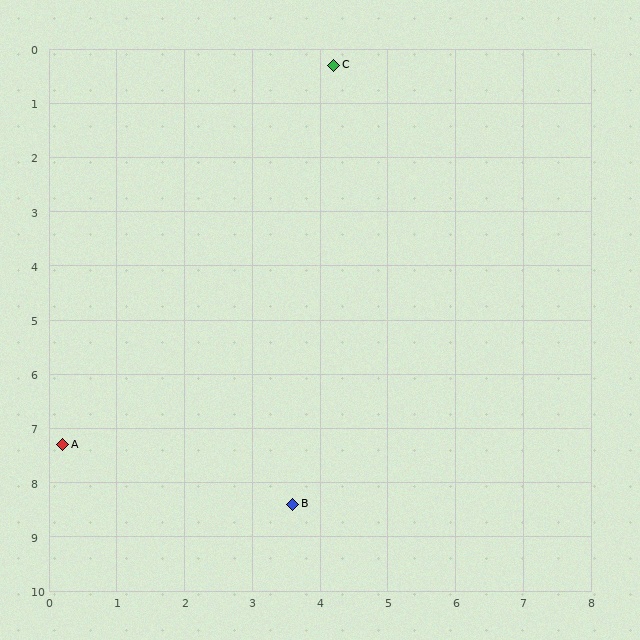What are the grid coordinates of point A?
Point A is at approximately (0.2, 7.3).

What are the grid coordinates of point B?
Point B is at approximately (3.6, 8.4).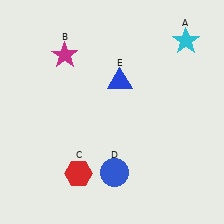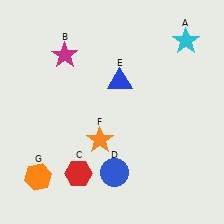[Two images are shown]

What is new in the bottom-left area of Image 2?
An orange star (F) was added in the bottom-left area of Image 2.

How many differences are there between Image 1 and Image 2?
There are 2 differences between the two images.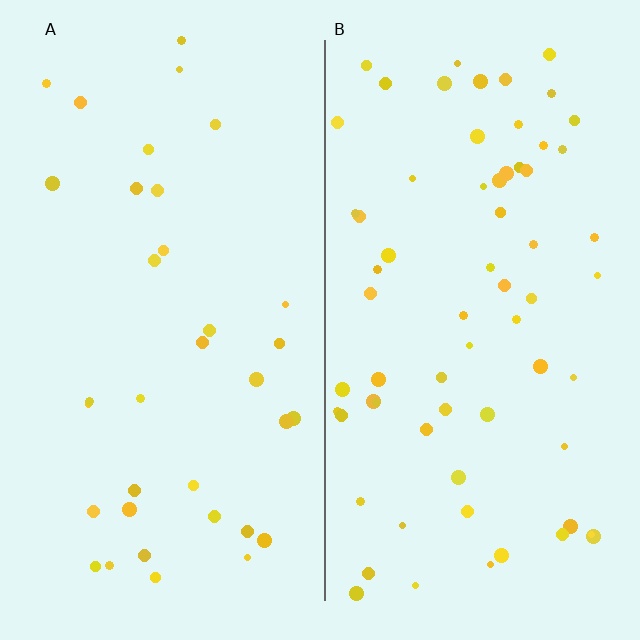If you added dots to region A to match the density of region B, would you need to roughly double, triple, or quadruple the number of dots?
Approximately double.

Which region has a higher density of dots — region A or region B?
B (the right).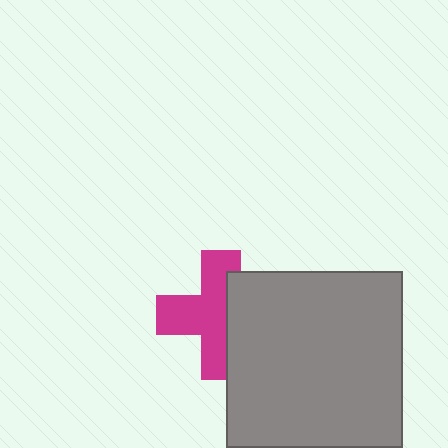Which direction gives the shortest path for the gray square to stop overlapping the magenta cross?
Moving right gives the shortest separation.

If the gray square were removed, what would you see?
You would see the complete magenta cross.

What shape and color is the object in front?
The object in front is a gray square.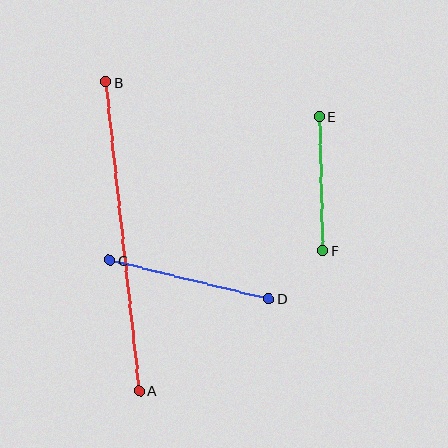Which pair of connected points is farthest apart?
Points A and B are farthest apart.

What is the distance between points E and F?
The distance is approximately 134 pixels.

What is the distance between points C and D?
The distance is approximately 163 pixels.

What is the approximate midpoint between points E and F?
The midpoint is at approximately (321, 184) pixels.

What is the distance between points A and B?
The distance is approximately 311 pixels.